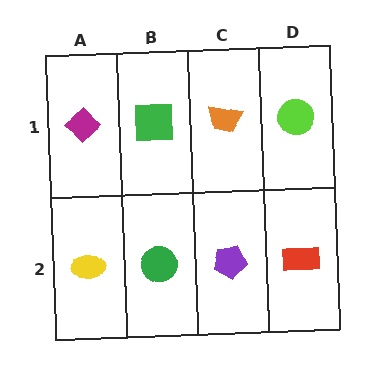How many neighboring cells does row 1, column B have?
3.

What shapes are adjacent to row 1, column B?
A green circle (row 2, column B), a magenta diamond (row 1, column A), an orange trapezoid (row 1, column C).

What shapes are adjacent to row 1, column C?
A purple pentagon (row 2, column C), a green square (row 1, column B), a lime circle (row 1, column D).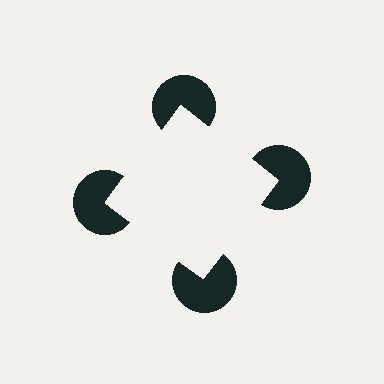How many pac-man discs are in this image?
There are 4 — one at each vertex of the illusory square.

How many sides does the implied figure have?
4 sides.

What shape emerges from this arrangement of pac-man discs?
An illusory square — its edges are inferred from the aligned wedge cuts in the pac-man discs, not physically drawn.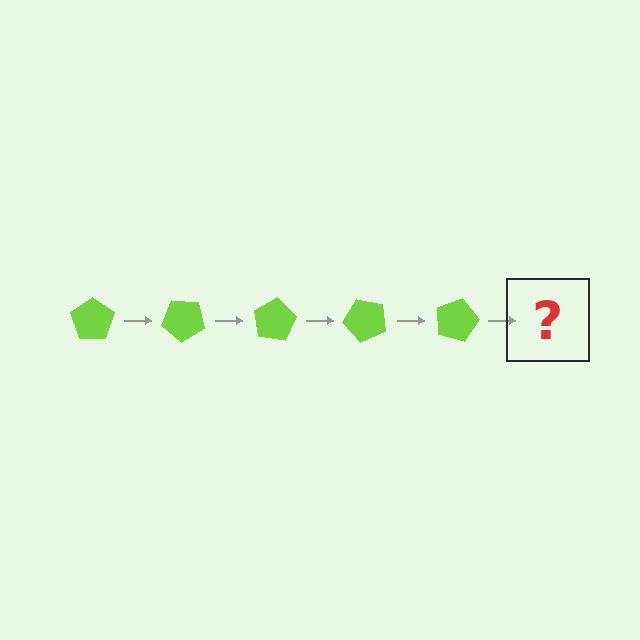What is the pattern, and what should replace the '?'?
The pattern is that the pentagon rotates 40 degrees each step. The '?' should be a lime pentagon rotated 200 degrees.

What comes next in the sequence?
The next element should be a lime pentagon rotated 200 degrees.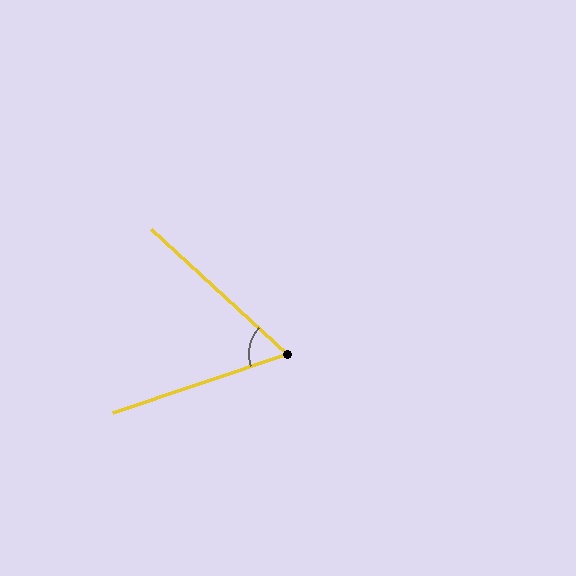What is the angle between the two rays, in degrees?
Approximately 61 degrees.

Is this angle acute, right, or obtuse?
It is acute.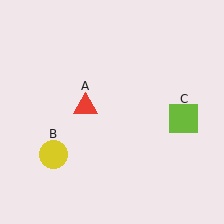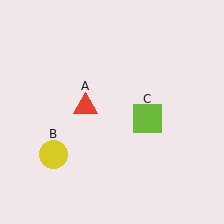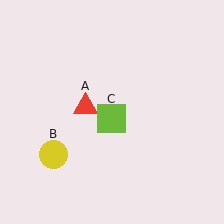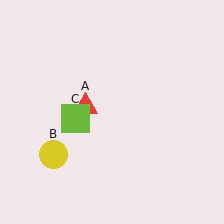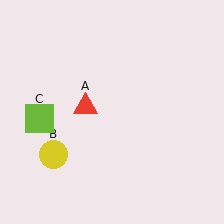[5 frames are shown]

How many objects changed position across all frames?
1 object changed position: lime square (object C).